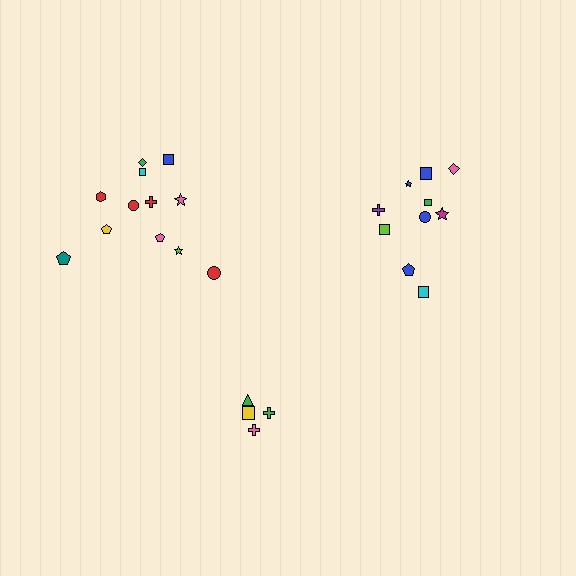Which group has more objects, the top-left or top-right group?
The top-left group.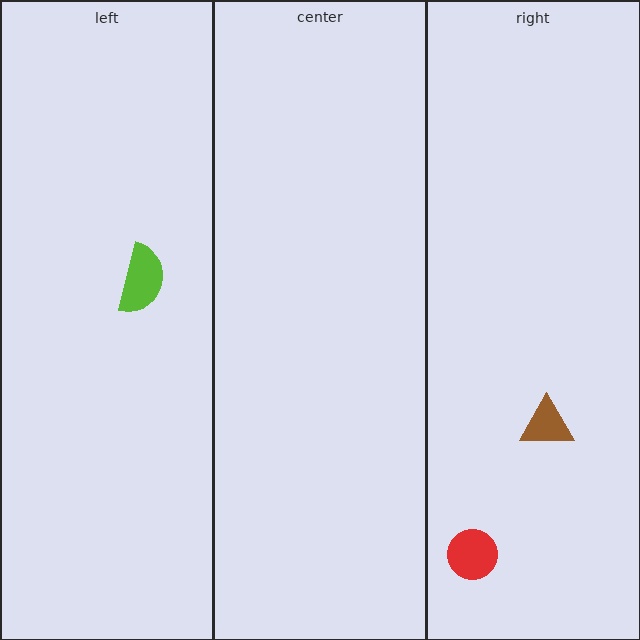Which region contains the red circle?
The right region.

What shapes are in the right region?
The brown triangle, the red circle.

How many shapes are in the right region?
2.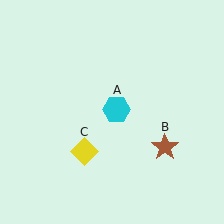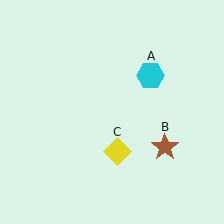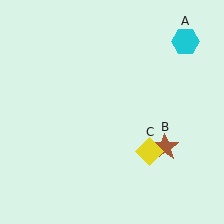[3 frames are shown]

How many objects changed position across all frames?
2 objects changed position: cyan hexagon (object A), yellow diamond (object C).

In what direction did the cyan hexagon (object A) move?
The cyan hexagon (object A) moved up and to the right.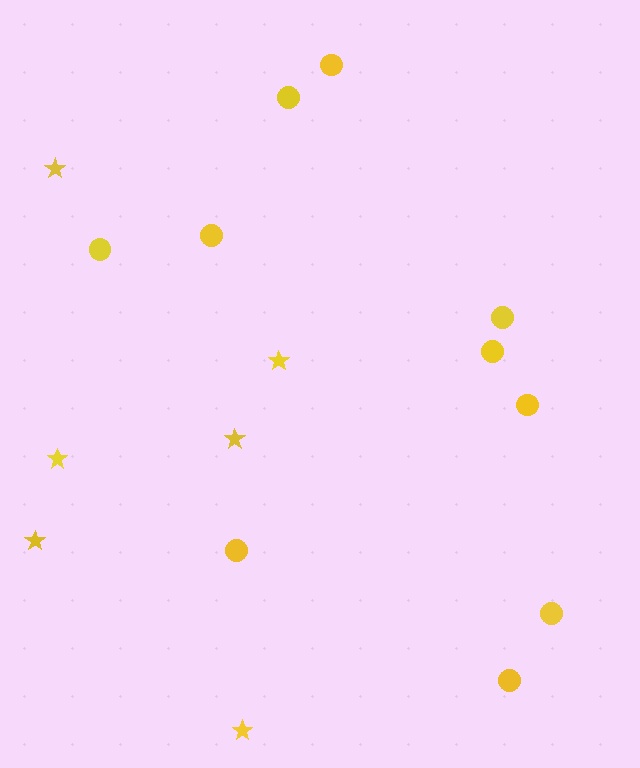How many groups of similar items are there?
There are 2 groups: one group of circles (10) and one group of stars (6).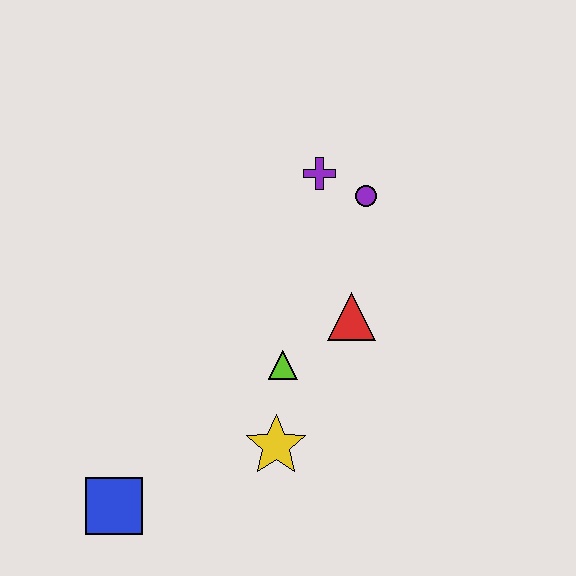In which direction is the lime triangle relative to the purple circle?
The lime triangle is below the purple circle.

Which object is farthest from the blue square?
The purple circle is farthest from the blue square.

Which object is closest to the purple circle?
The purple cross is closest to the purple circle.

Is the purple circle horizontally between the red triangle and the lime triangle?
No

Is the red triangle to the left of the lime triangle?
No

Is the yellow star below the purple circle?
Yes